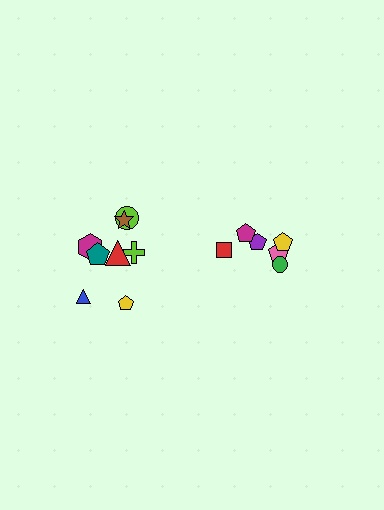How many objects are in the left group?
There are 8 objects.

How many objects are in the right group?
There are 6 objects.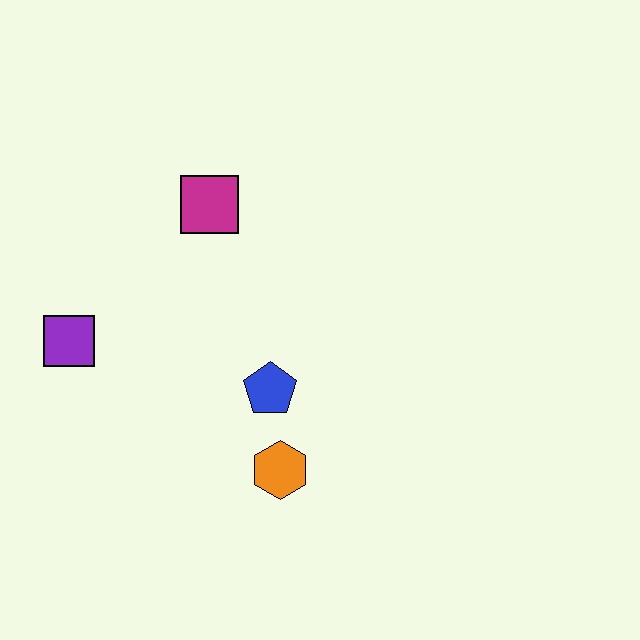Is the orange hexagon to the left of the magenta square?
No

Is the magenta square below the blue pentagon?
No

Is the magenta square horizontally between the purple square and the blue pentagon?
Yes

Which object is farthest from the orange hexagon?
The magenta square is farthest from the orange hexagon.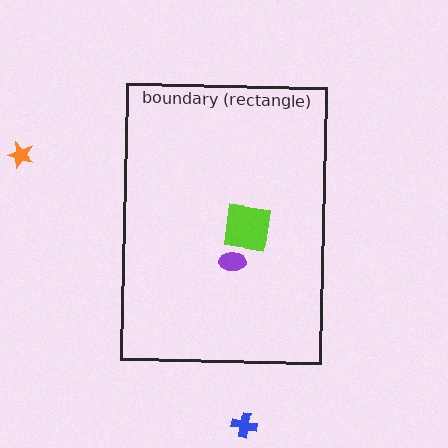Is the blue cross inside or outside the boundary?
Outside.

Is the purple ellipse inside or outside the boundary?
Inside.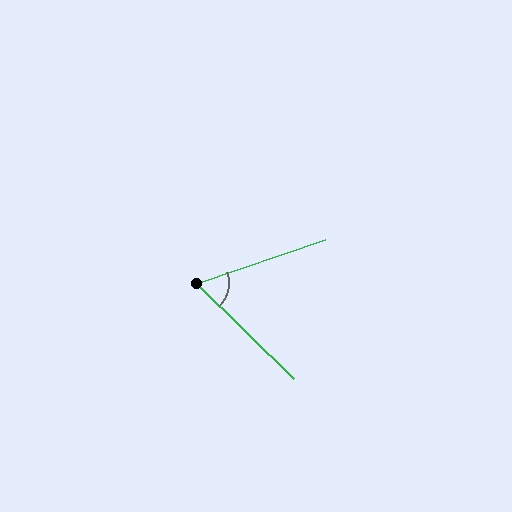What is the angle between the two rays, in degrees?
Approximately 63 degrees.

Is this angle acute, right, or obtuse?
It is acute.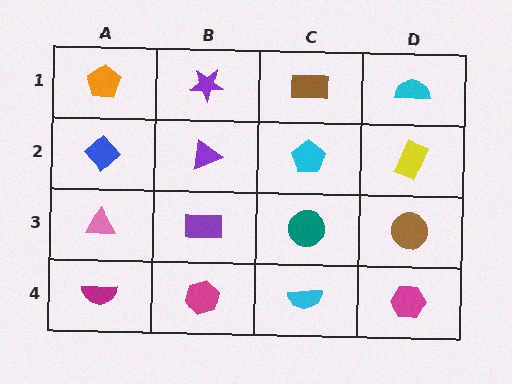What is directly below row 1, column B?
A purple triangle.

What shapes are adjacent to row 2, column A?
An orange pentagon (row 1, column A), a pink triangle (row 3, column A), a purple triangle (row 2, column B).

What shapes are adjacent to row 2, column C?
A brown rectangle (row 1, column C), a teal circle (row 3, column C), a purple triangle (row 2, column B), a yellow rectangle (row 2, column D).